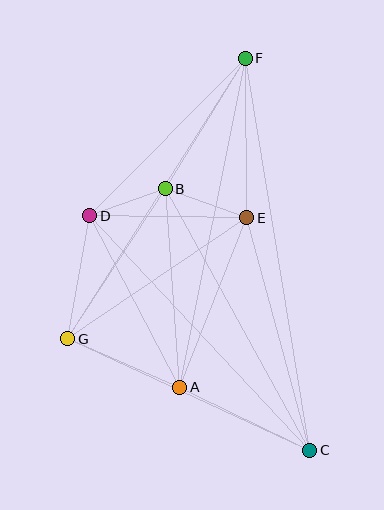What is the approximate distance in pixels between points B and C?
The distance between B and C is approximately 299 pixels.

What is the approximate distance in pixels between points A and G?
The distance between A and G is approximately 122 pixels.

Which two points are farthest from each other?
Points C and F are farthest from each other.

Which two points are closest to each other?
Points B and D are closest to each other.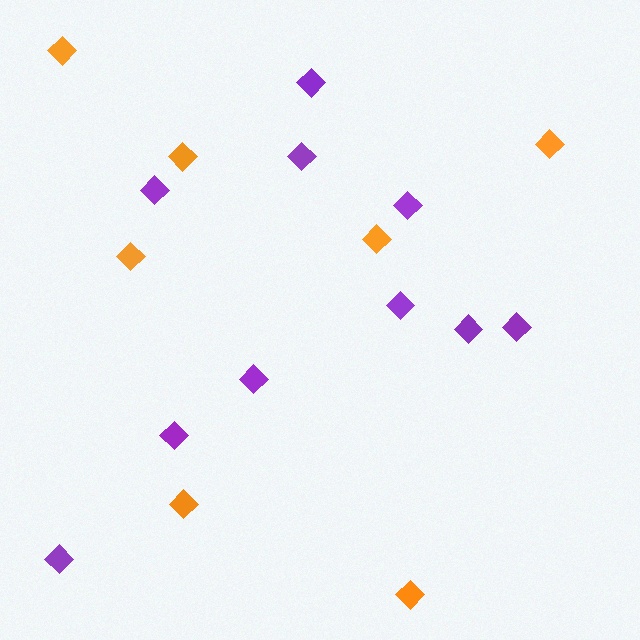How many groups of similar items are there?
There are 2 groups: one group of orange diamonds (7) and one group of purple diamonds (10).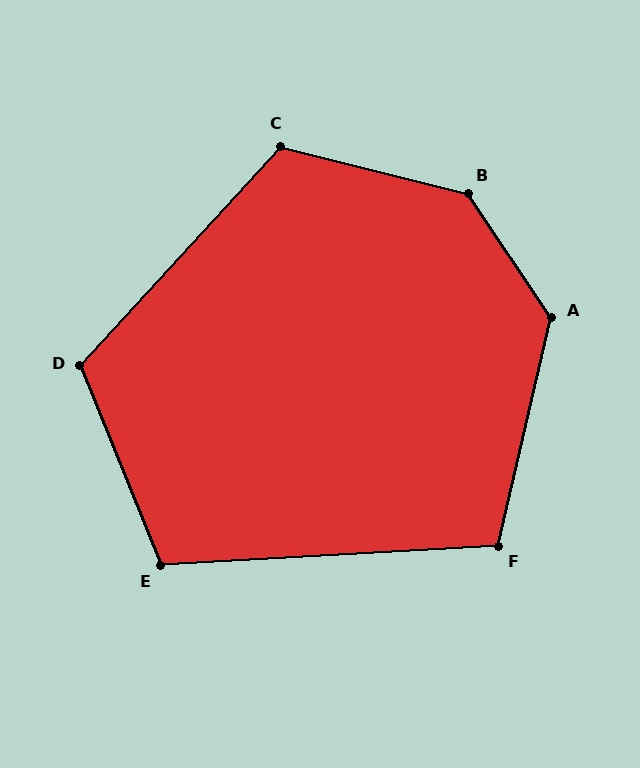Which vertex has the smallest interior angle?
F, at approximately 106 degrees.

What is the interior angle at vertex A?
Approximately 133 degrees (obtuse).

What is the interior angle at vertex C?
Approximately 118 degrees (obtuse).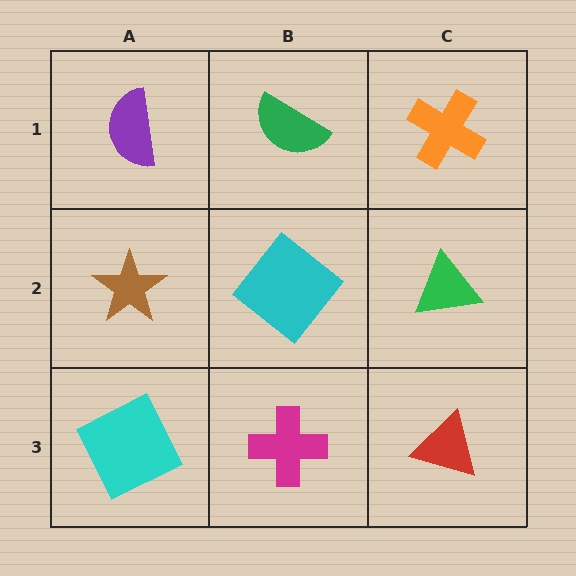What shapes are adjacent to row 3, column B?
A cyan diamond (row 2, column B), a cyan square (row 3, column A), a red triangle (row 3, column C).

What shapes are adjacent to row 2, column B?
A green semicircle (row 1, column B), a magenta cross (row 3, column B), a brown star (row 2, column A), a green triangle (row 2, column C).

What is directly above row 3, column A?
A brown star.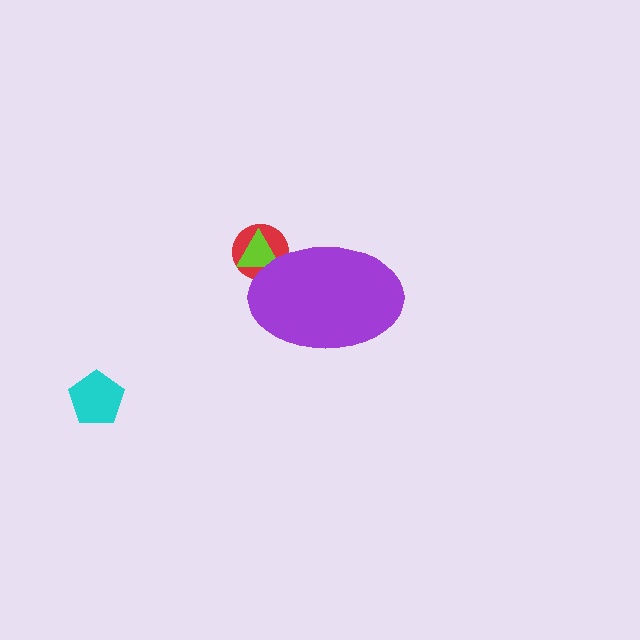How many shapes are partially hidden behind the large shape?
2 shapes are partially hidden.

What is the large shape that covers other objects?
A purple ellipse.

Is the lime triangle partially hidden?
Yes, the lime triangle is partially hidden behind the purple ellipse.